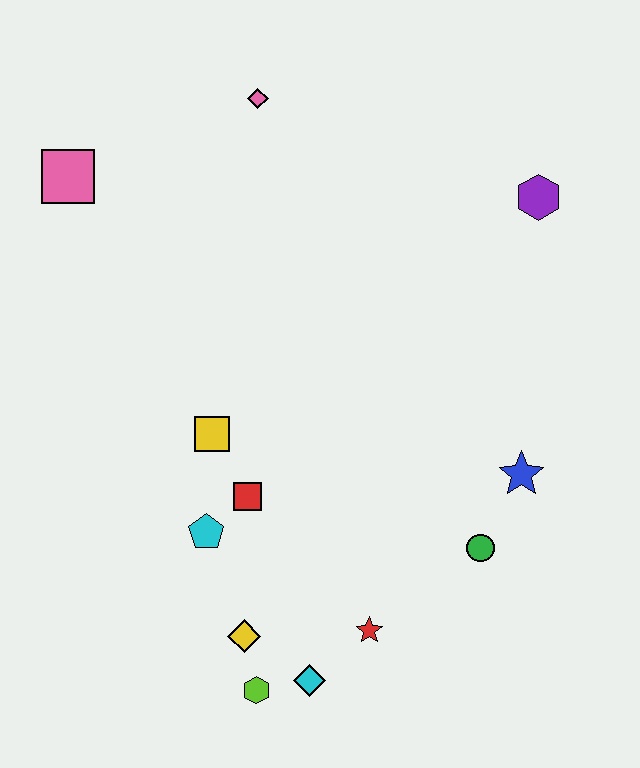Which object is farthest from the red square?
The purple hexagon is farthest from the red square.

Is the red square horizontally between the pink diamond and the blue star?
No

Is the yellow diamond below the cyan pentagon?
Yes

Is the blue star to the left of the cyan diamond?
No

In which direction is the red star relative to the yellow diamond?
The red star is to the right of the yellow diamond.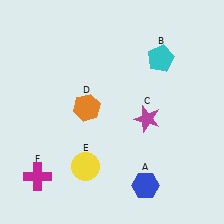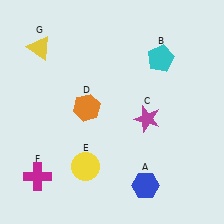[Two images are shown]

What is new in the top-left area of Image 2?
A yellow triangle (G) was added in the top-left area of Image 2.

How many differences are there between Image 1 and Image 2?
There is 1 difference between the two images.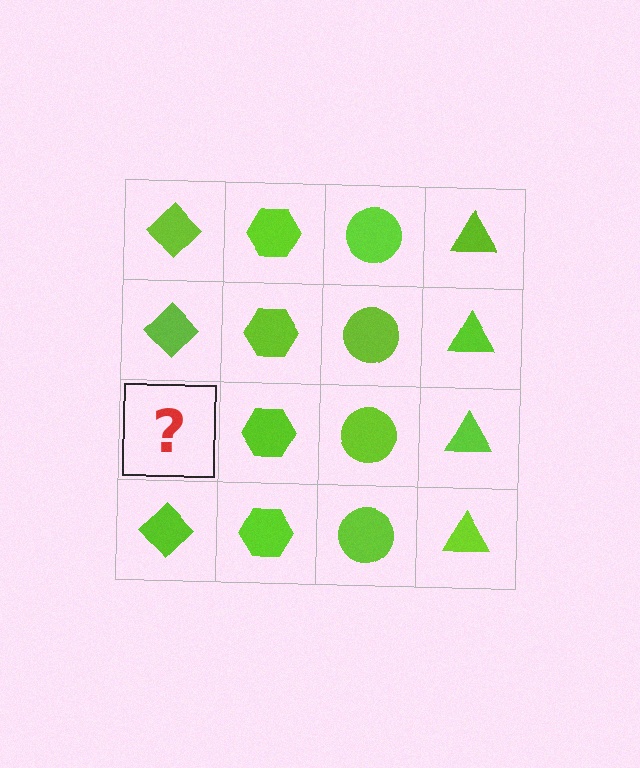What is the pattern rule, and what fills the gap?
The rule is that each column has a consistent shape. The gap should be filled with a lime diamond.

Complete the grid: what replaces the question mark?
The question mark should be replaced with a lime diamond.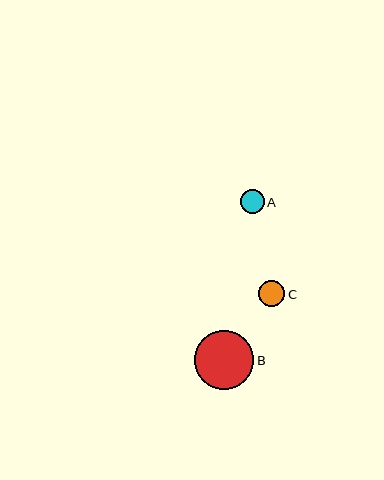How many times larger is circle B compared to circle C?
Circle B is approximately 2.2 times the size of circle C.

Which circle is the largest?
Circle B is the largest with a size of approximately 59 pixels.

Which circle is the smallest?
Circle A is the smallest with a size of approximately 24 pixels.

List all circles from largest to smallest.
From largest to smallest: B, C, A.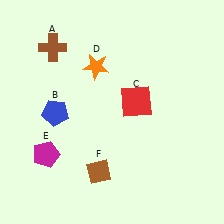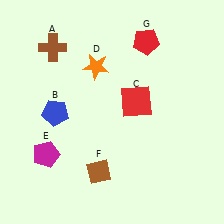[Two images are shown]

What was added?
A red pentagon (G) was added in Image 2.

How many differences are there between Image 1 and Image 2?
There is 1 difference between the two images.